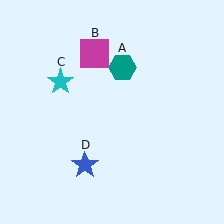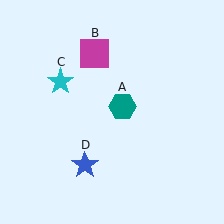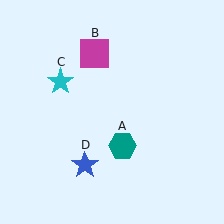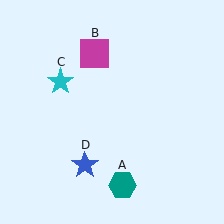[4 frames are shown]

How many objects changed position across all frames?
1 object changed position: teal hexagon (object A).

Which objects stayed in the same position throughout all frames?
Magenta square (object B) and cyan star (object C) and blue star (object D) remained stationary.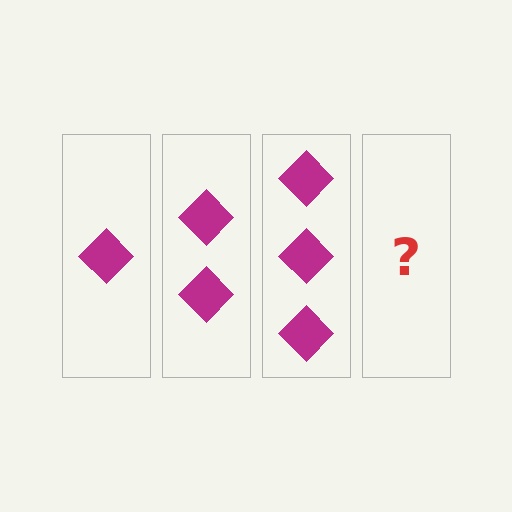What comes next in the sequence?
The next element should be 4 diamonds.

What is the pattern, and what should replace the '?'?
The pattern is that each step adds one more diamond. The '?' should be 4 diamonds.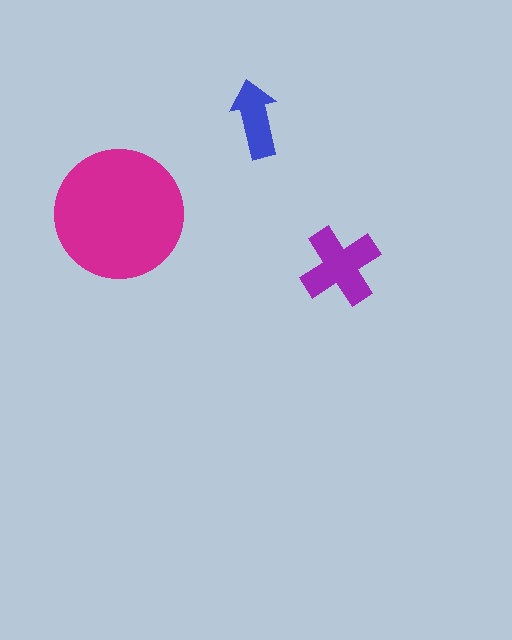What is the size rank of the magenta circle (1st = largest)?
1st.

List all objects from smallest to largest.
The blue arrow, the purple cross, the magenta circle.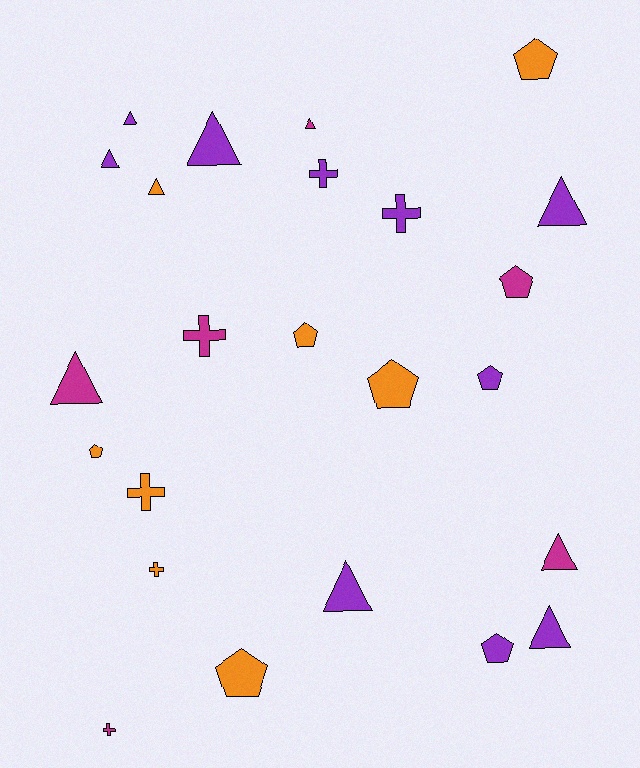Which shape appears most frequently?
Triangle, with 10 objects.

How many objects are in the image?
There are 24 objects.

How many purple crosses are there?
There are 2 purple crosses.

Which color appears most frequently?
Purple, with 10 objects.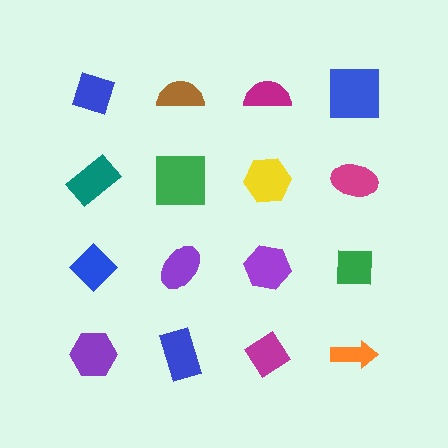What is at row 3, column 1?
A blue diamond.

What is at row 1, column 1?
A blue diamond.